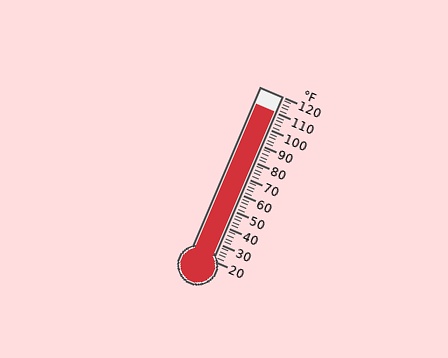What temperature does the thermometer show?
The thermometer shows approximately 110°F.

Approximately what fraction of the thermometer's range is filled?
The thermometer is filled to approximately 90% of its range.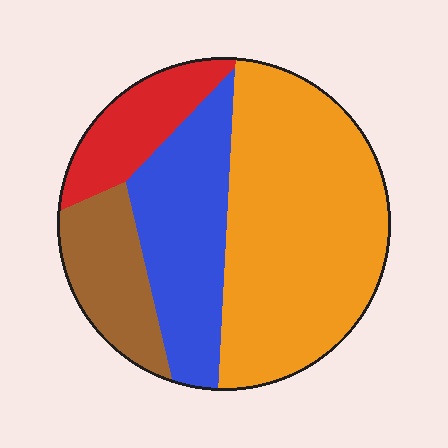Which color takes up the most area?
Orange, at roughly 50%.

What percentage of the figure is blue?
Blue covers roughly 25% of the figure.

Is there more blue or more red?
Blue.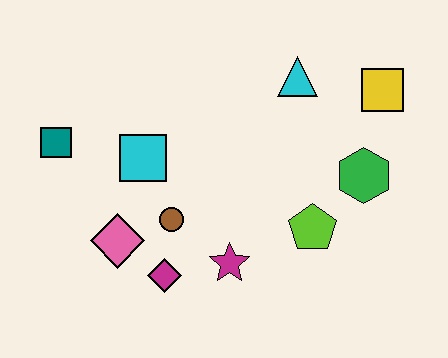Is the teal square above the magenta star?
Yes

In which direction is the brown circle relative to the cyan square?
The brown circle is below the cyan square.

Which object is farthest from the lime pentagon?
The teal square is farthest from the lime pentagon.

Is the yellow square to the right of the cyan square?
Yes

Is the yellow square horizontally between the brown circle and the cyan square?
No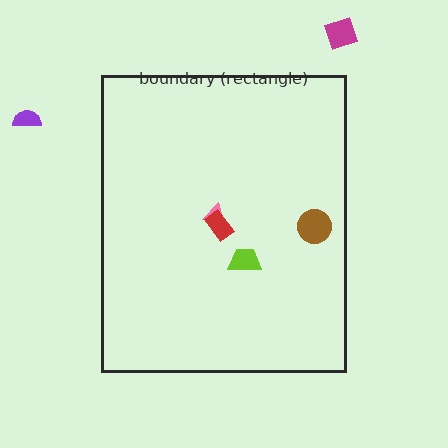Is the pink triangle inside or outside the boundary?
Inside.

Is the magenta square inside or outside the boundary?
Outside.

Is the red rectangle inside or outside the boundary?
Inside.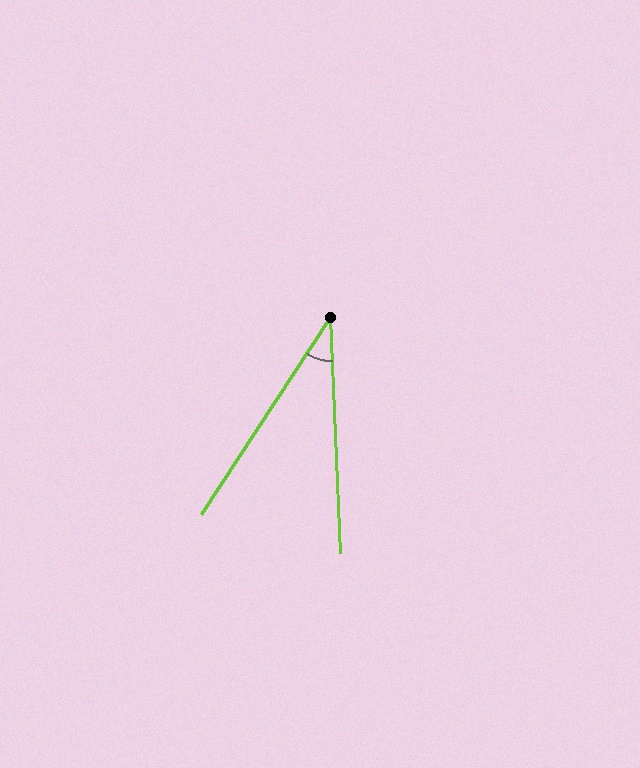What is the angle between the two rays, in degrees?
Approximately 36 degrees.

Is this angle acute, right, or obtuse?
It is acute.